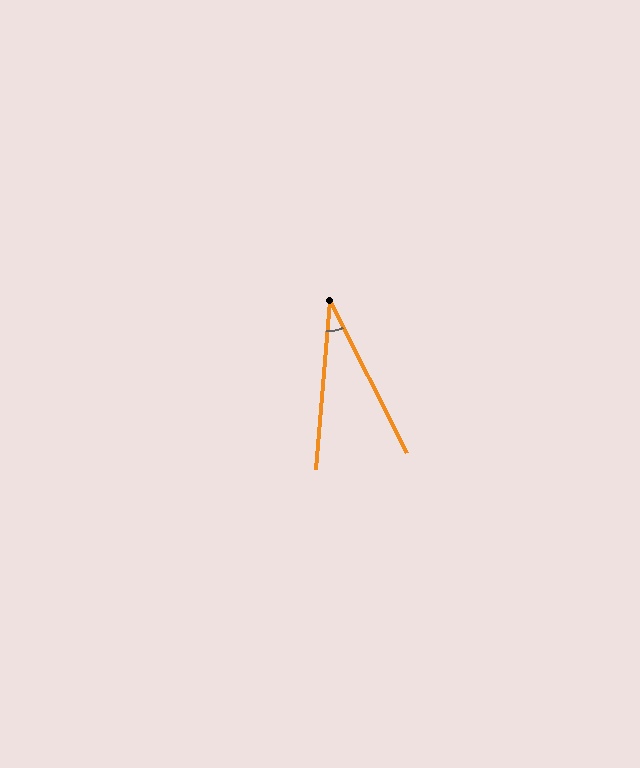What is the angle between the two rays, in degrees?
Approximately 32 degrees.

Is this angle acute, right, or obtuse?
It is acute.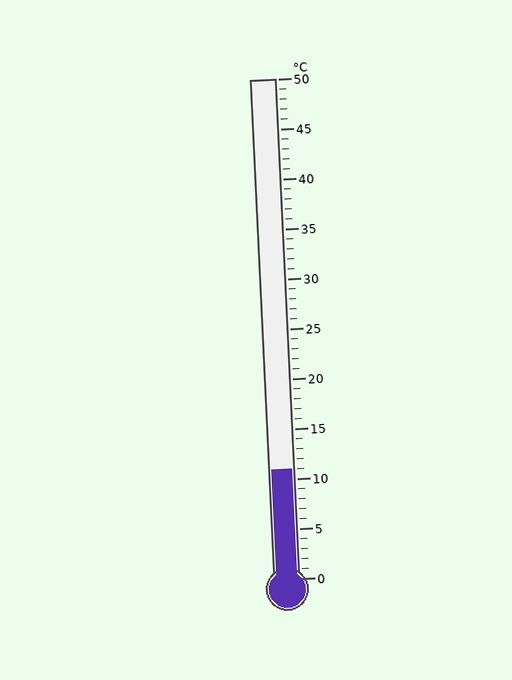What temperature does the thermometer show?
The thermometer shows approximately 11°C.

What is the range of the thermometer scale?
The thermometer scale ranges from 0°C to 50°C.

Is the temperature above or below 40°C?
The temperature is below 40°C.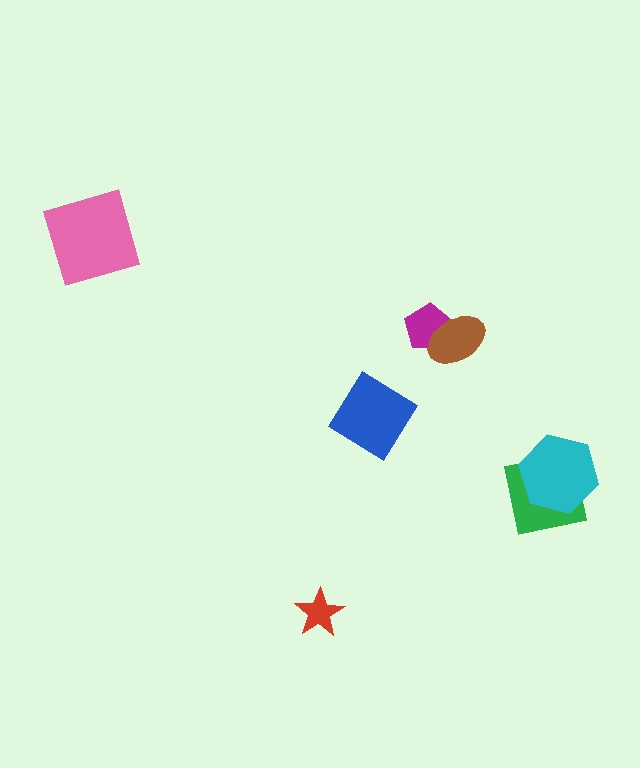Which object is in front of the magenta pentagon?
The brown ellipse is in front of the magenta pentagon.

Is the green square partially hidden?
Yes, it is partially covered by another shape.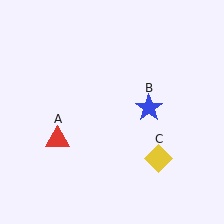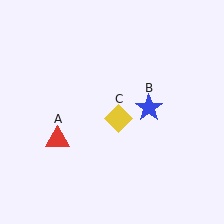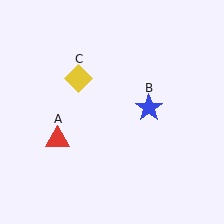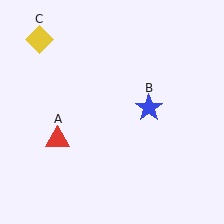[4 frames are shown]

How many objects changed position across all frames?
1 object changed position: yellow diamond (object C).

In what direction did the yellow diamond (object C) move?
The yellow diamond (object C) moved up and to the left.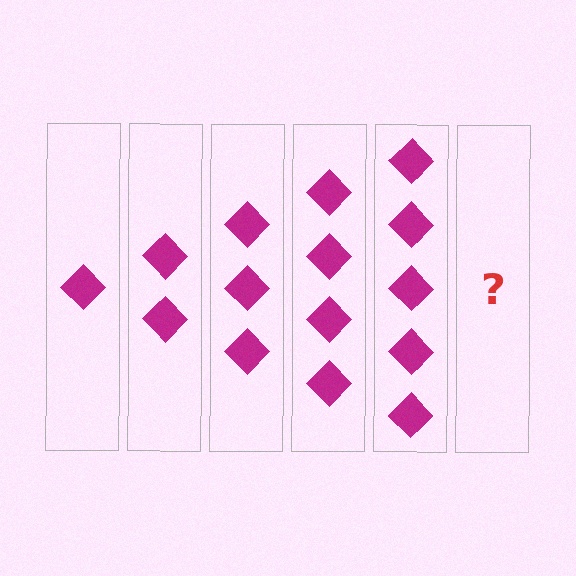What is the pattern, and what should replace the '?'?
The pattern is that each step adds one more diamond. The '?' should be 6 diamonds.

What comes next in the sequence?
The next element should be 6 diamonds.